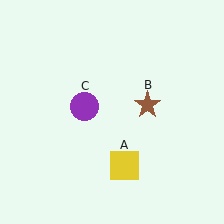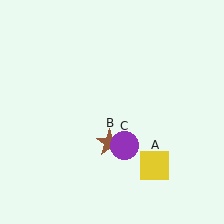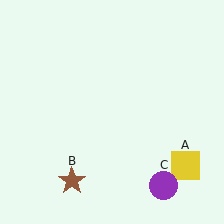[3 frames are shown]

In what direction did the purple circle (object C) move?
The purple circle (object C) moved down and to the right.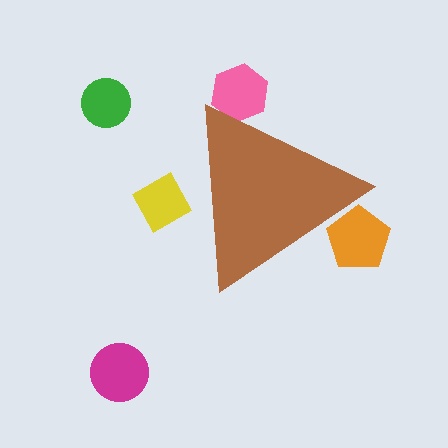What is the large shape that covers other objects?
A brown triangle.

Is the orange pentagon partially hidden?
Yes, the orange pentagon is partially hidden behind the brown triangle.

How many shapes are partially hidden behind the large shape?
3 shapes are partially hidden.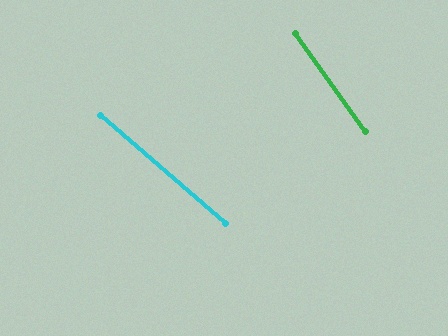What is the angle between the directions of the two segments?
Approximately 14 degrees.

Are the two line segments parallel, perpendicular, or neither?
Neither parallel nor perpendicular — they differ by about 14°.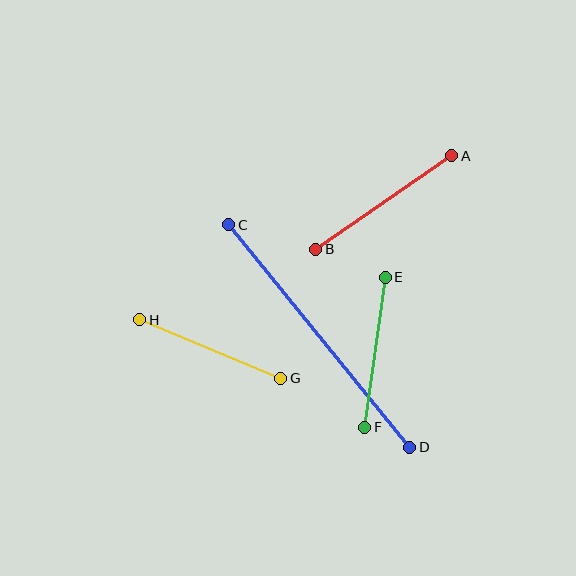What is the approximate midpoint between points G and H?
The midpoint is at approximately (210, 349) pixels.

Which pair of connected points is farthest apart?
Points C and D are farthest apart.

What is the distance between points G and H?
The distance is approximately 153 pixels.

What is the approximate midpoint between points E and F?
The midpoint is at approximately (375, 352) pixels.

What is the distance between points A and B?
The distance is approximately 165 pixels.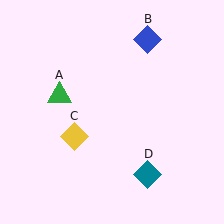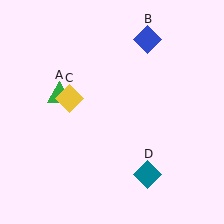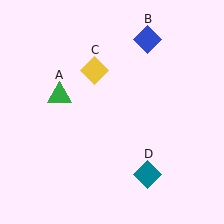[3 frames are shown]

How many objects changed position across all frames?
1 object changed position: yellow diamond (object C).